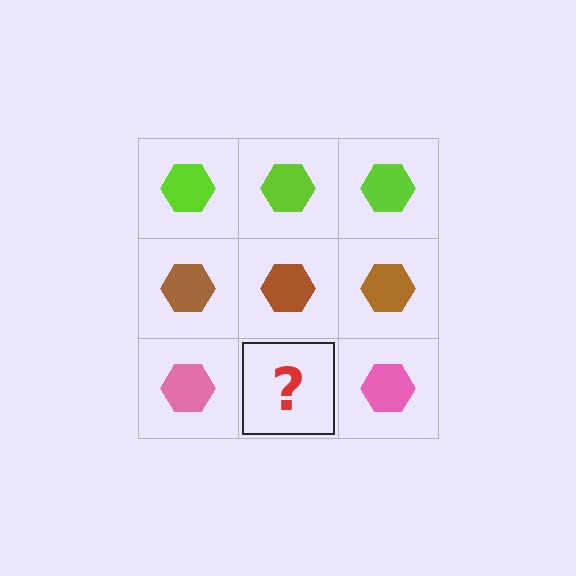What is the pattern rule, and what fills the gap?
The rule is that each row has a consistent color. The gap should be filled with a pink hexagon.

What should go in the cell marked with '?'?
The missing cell should contain a pink hexagon.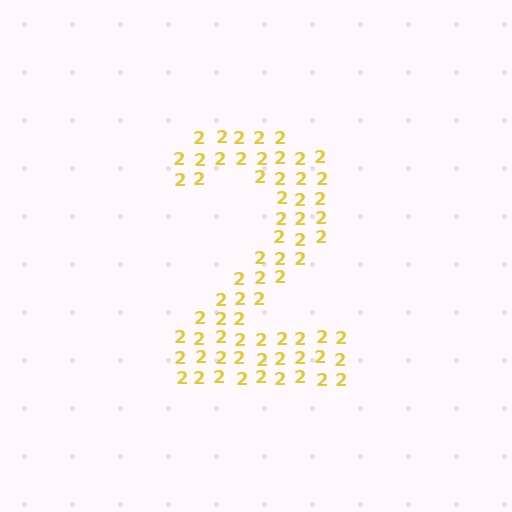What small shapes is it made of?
It is made of small digit 2's.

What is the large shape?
The large shape is the digit 2.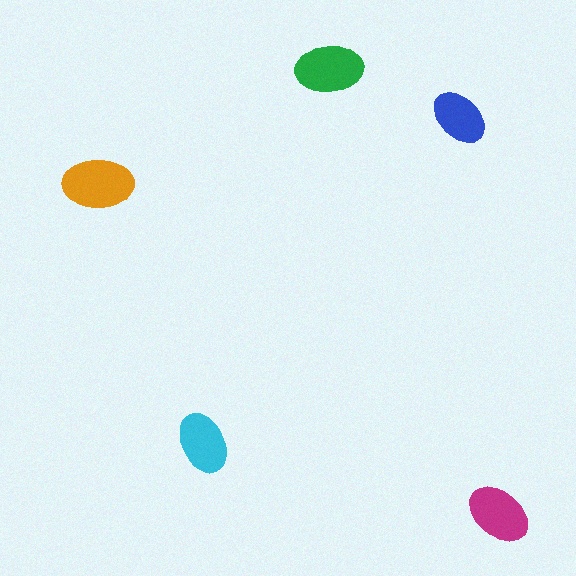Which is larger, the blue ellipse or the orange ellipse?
The orange one.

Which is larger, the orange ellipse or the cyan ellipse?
The orange one.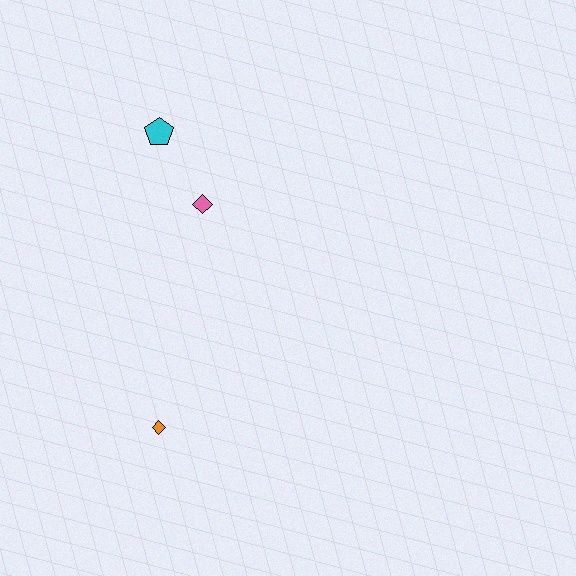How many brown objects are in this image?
There are no brown objects.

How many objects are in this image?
There are 3 objects.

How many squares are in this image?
There are no squares.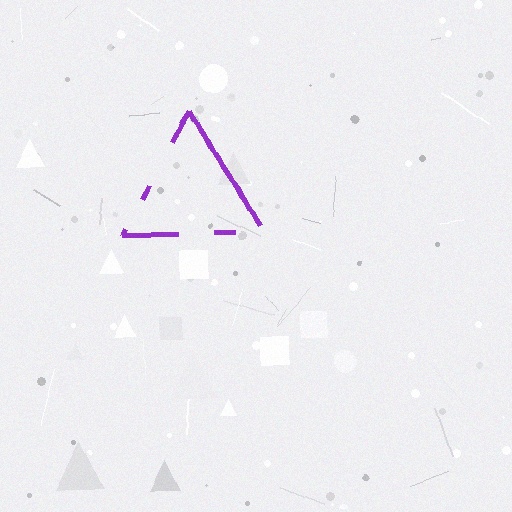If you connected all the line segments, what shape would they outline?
They would outline a triangle.